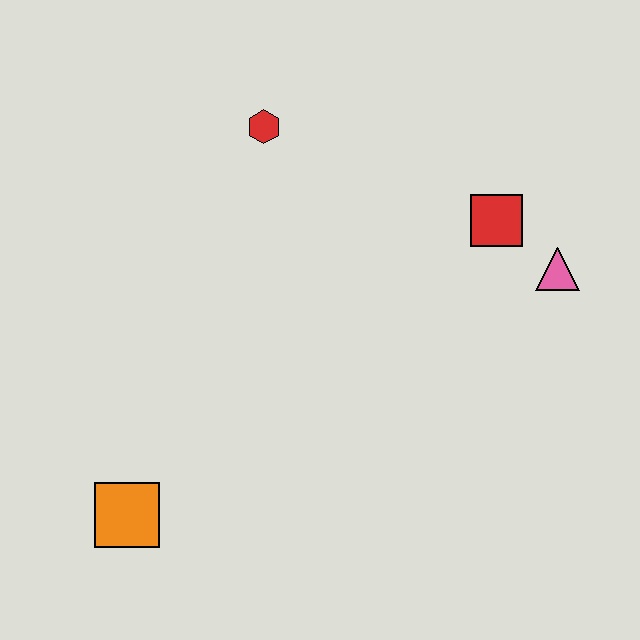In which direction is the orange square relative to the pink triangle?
The orange square is to the left of the pink triangle.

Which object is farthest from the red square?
The orange square is farthest from the red square.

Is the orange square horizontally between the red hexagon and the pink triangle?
No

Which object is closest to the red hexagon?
The red square is closest to the red hexagon.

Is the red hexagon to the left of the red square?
Yes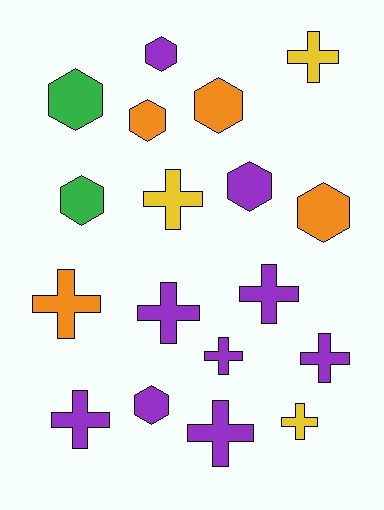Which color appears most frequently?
Purple, with 9 objects.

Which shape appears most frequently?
Cross, with 10 objects.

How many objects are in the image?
There are 18 objects.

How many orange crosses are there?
There is 1 orange cross.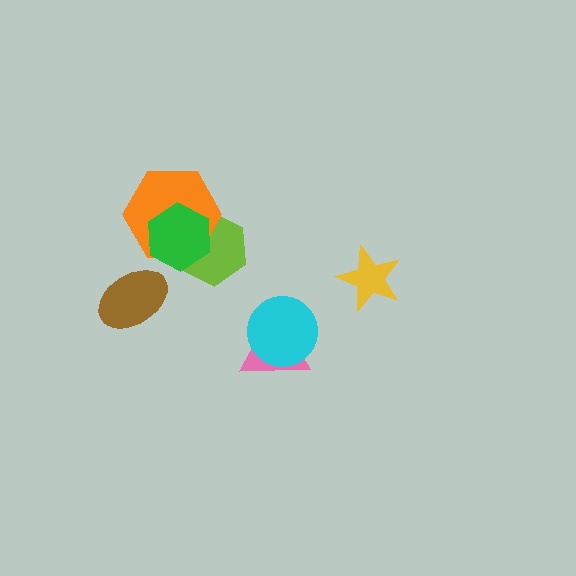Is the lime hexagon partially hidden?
Yes, it is partially covered by another shape.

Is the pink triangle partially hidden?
Yes, it is partially covered by another shape.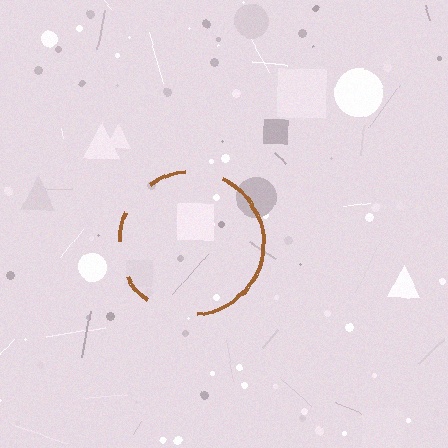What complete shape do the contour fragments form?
The contour fragments form a circle.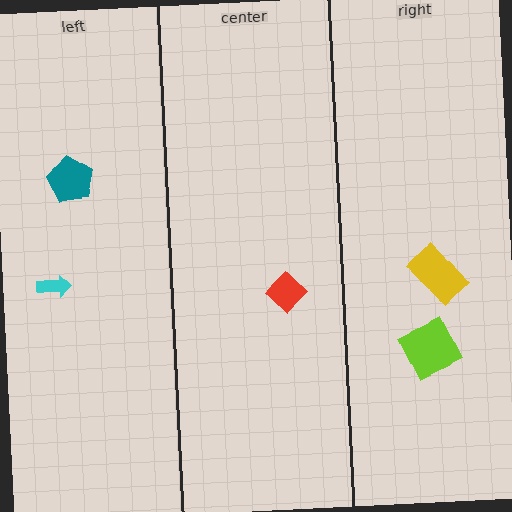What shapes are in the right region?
The lime square, the yellow rectangle.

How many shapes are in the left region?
2.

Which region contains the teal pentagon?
The left region.